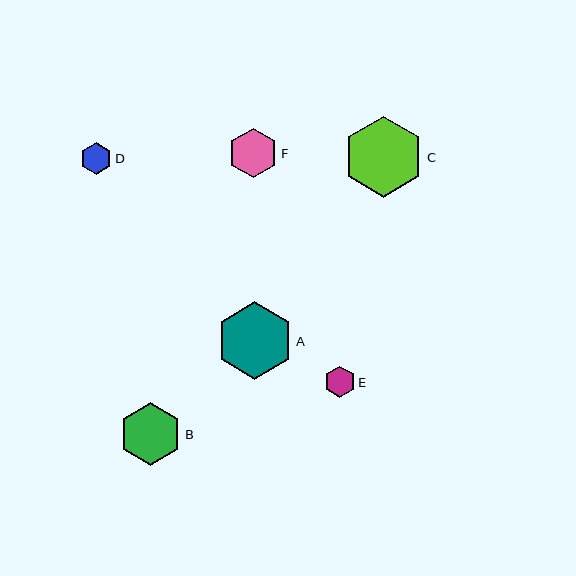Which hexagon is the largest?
Hexagon C is the largest with a size of approximately 81 pixels.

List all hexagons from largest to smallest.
From largest to smallest: C, A, B, F, E, D.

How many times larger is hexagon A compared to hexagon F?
Hexagon A is approximately 1.6 times the size of hexagon F.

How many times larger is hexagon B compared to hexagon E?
Hexagon B is approximately 2.0 times the size of hexagon E.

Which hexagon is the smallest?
Hexagon D is the smallest with a size of approximately 31 pixels.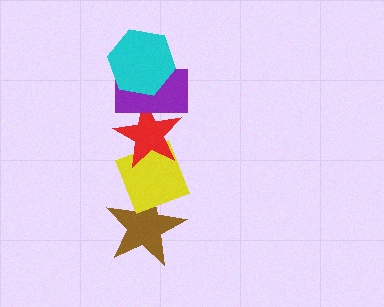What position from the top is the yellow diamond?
The yellow diamond is 4th from the top.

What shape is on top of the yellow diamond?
The red star is on top of the yellow diamond.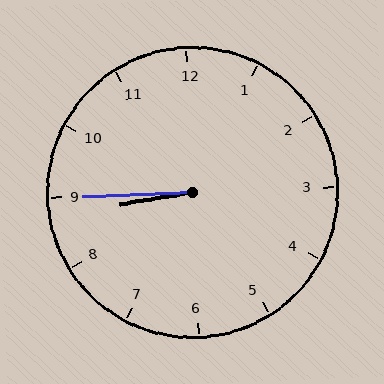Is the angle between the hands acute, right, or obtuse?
It is acute.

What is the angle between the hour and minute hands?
Approximately 8 degrees.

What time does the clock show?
8:45.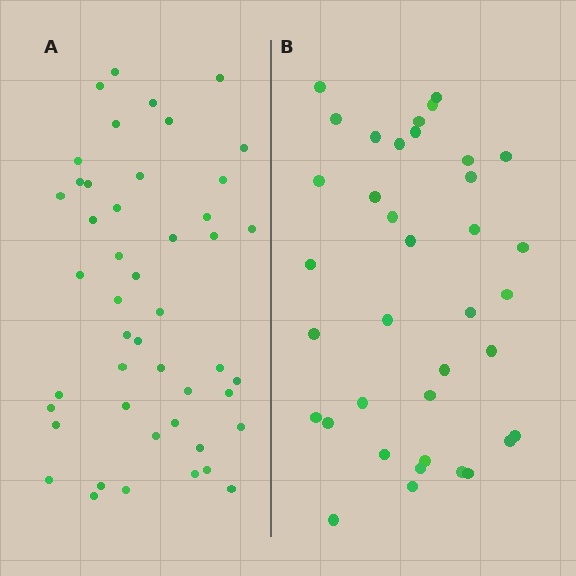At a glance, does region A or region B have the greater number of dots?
Region A (the left region) has more dots.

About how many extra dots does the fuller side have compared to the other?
Region A has roughly 10 or so more dots than region B.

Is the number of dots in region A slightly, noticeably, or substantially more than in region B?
Region A has noticeably more, but not dramatically so. The ratio is roughly 1.3 to 1.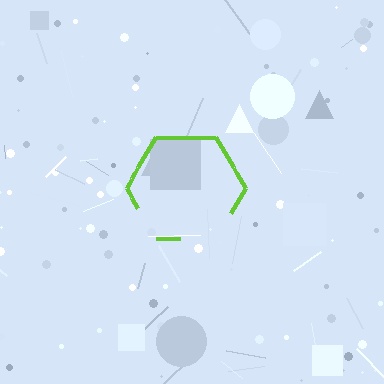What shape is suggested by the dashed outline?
The dashed outline suggests a hexagon.